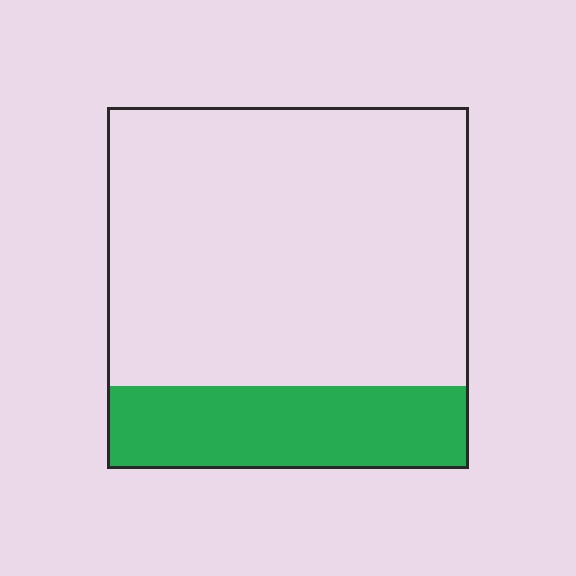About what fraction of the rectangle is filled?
About one quarter (1/4).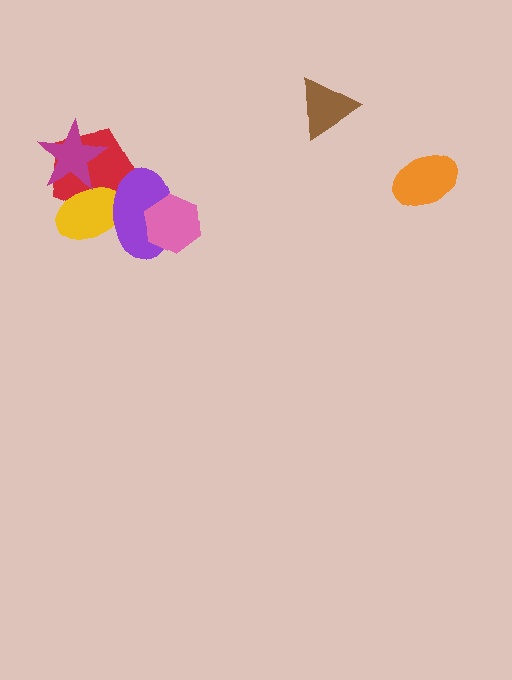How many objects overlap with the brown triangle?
0 objects overlap with the brown triangle.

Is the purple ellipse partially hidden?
Yes, it is partially covered by another shape.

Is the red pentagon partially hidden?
Yes, it is partially covered by another shape.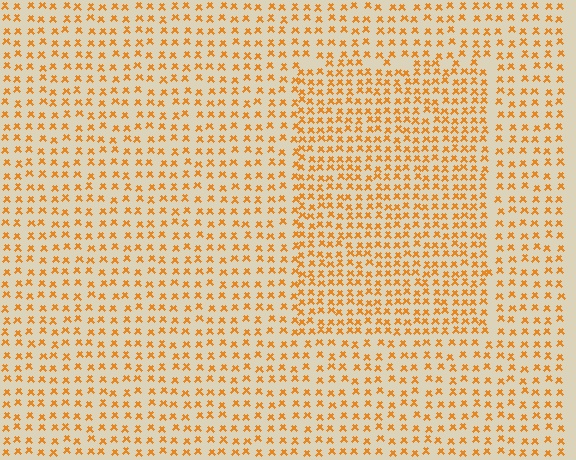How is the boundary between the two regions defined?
The boundary is defined by a change in element density (approximately 1.6x ratio). All elements are the same color, size, and shape.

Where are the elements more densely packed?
The elements are more densely packed inside the rectangle boundary.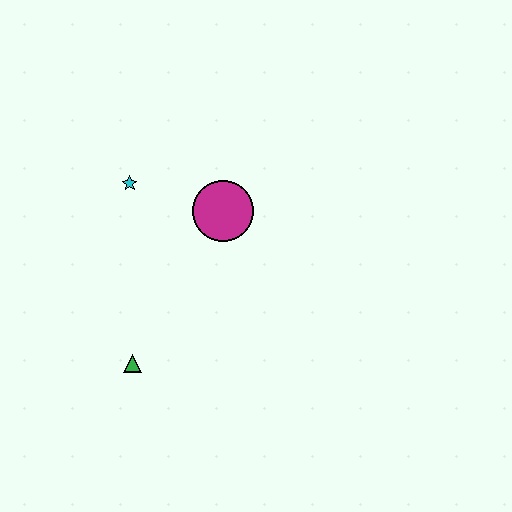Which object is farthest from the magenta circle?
The green triangle is farthest from the magenta circle.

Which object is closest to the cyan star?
The magenta circle is closest to the cyan star.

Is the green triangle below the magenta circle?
Yes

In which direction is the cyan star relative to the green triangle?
The cyan star is above the green triangle.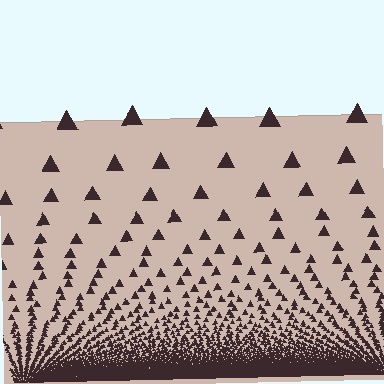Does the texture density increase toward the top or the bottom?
Density increases toward the bottom.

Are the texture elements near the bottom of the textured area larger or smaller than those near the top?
Smaller. The gradient is inverted — elements near the bottom are smaller and denser.